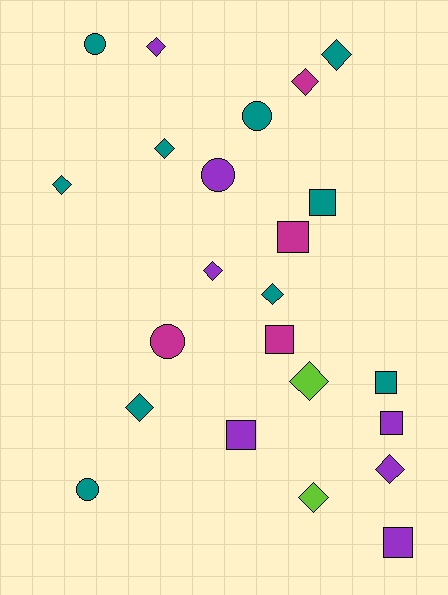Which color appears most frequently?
Teal, with 10 objects.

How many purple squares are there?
There are 3 purple squares.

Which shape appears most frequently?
Diamond, with 11 objects.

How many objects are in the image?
There are 23 objects.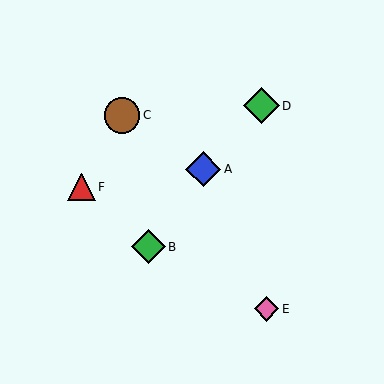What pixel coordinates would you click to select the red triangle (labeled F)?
Click at (82, 187) to select the red triangle F.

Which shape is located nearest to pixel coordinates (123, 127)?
The brown circle (labeled C) at (122, 115) is nearest to that location.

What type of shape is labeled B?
Shape B is a green diamond.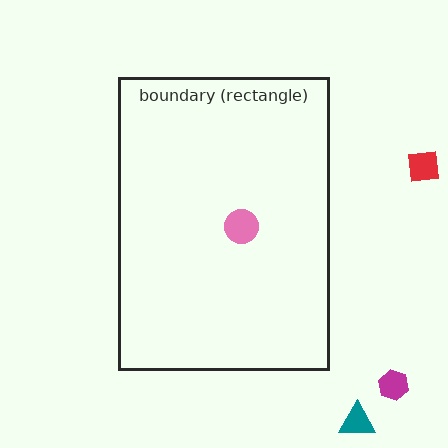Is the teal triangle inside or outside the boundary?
Outside.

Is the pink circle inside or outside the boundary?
Inside.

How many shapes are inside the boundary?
1 inside, 3 outside.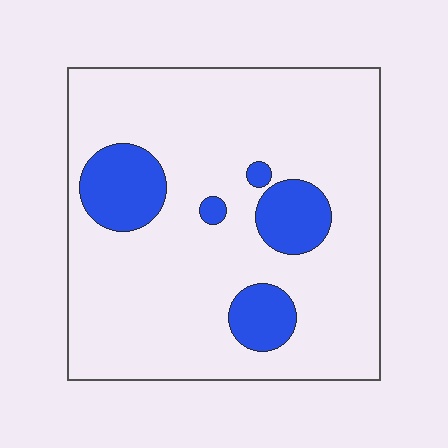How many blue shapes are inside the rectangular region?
5.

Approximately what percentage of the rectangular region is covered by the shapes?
Approximately 15%.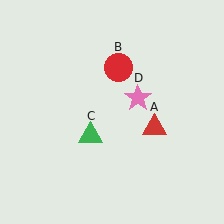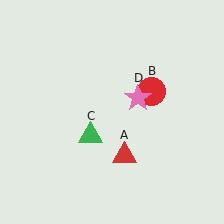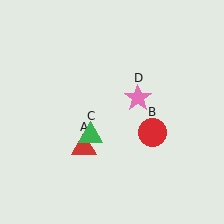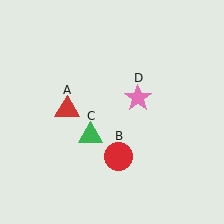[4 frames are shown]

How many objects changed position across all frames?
2 objects changed position: red triangle (object A), red circle (object B).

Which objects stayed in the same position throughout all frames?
Green triangle (object C) and pink star (object D) remained stationary.